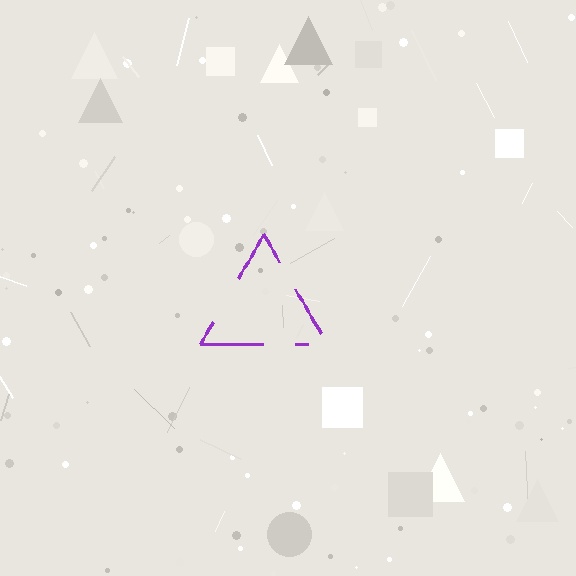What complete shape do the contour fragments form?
The contour fragments form a triangle.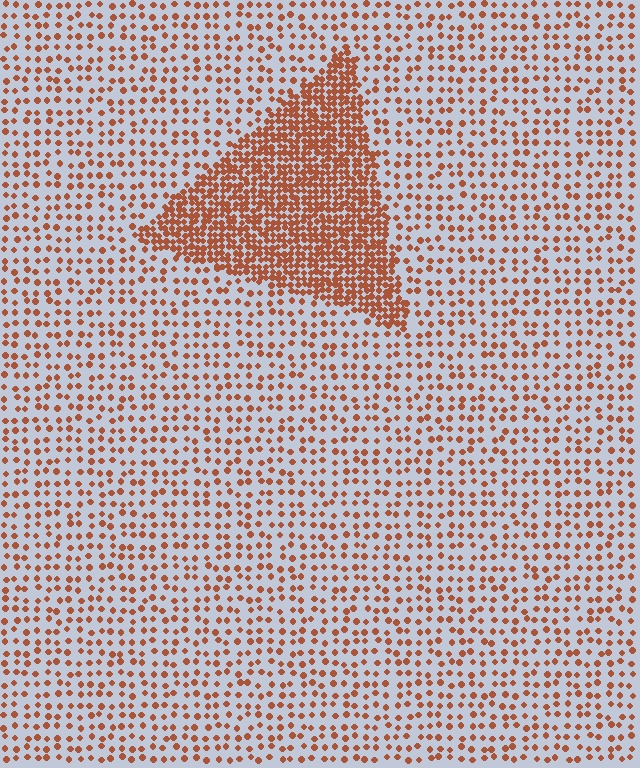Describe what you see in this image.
The image contains small brown elements arranged at two different densities. A triangle-shaped region is visible where the elements are more densely packed than the surrounding area.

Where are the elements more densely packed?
The elements are more densely packed inside the triangle boundary.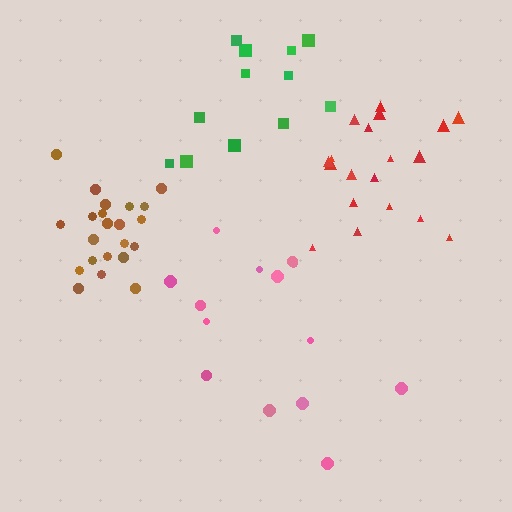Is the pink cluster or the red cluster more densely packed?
Red.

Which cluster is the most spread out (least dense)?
Pink.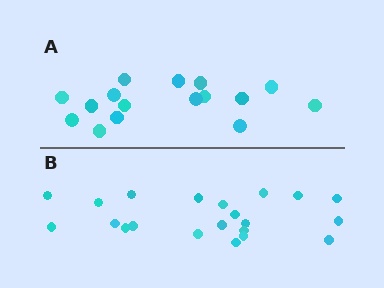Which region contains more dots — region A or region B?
Region B (the bottom region) has more dots.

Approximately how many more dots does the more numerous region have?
Region B has about 5 more dots than region A.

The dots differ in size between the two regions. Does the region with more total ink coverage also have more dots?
No. Region A has more total ink coverage because its dots are larger, but region B actually contains more individual dots. Total area can be misleading — the number of items is what matters here.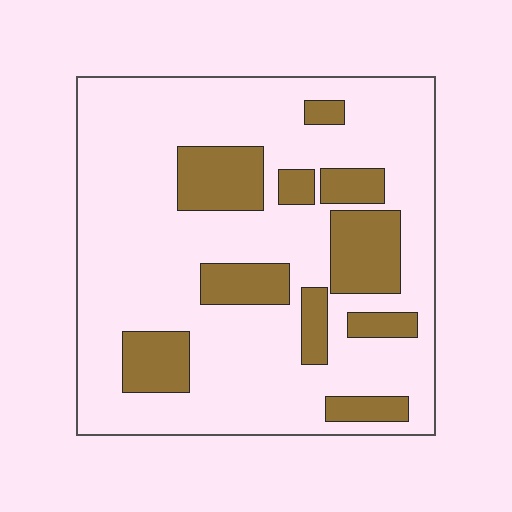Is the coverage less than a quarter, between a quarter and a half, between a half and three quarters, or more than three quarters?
Less than a quarter.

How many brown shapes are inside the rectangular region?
10.